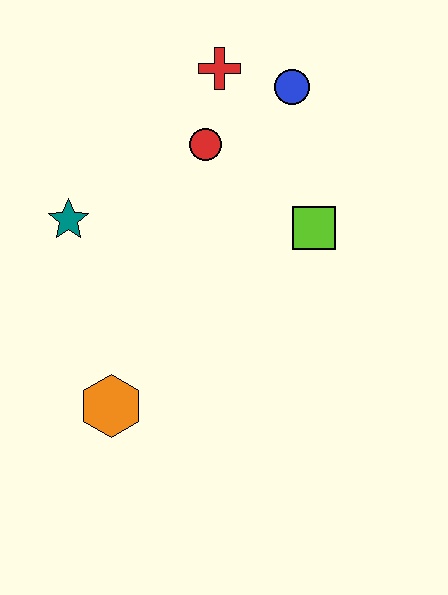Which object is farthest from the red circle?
The orange hexagon is farthest from the red circle.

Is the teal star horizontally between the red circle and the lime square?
No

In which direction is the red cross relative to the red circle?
The red cross is above the red circle.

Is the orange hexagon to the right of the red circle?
No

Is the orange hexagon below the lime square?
Yes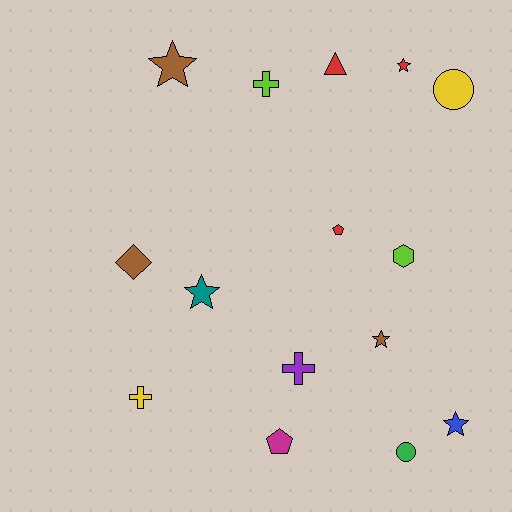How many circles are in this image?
There are 2 circles.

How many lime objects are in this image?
There are 2 lime objects.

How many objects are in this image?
There are 15 objects.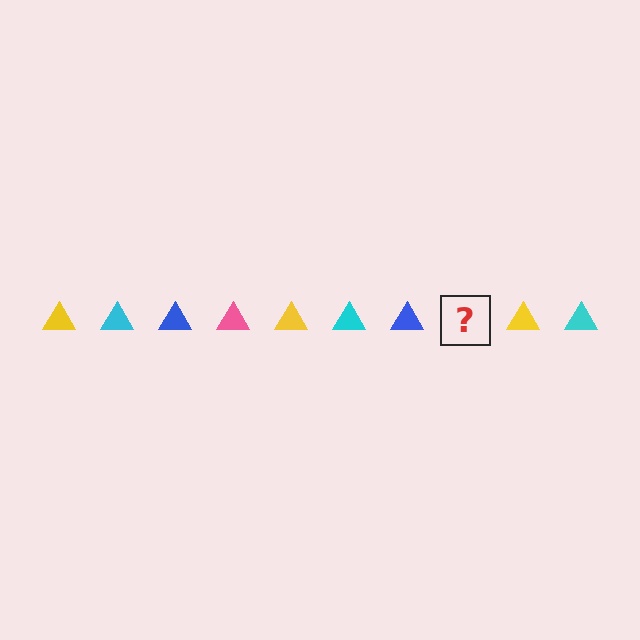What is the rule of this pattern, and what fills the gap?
The rule is that the pattern cycles through yellow, cyan, blue, pink triangles. The gap should be filled with a pink triangle.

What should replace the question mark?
The question mark should be replaced with a pink triangle.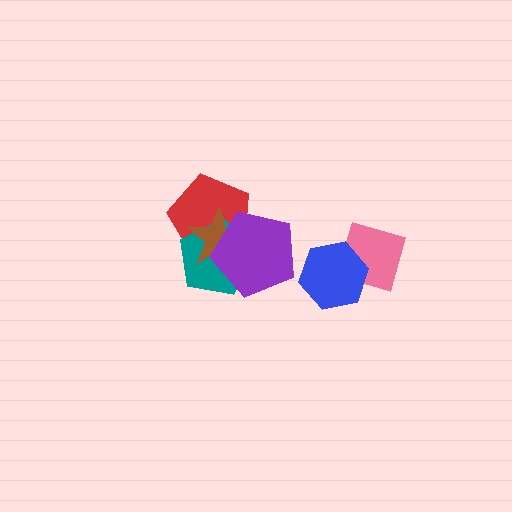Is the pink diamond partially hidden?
Yes, it is partially covered by another shape.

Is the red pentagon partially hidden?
Yes, it is partially covered by another shape.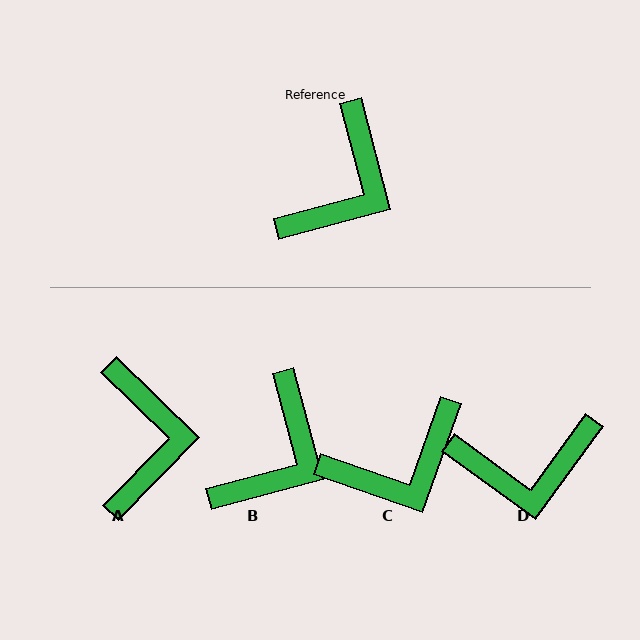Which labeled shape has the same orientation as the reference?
B.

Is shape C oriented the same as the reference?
No, it is off by about 34 degrees.